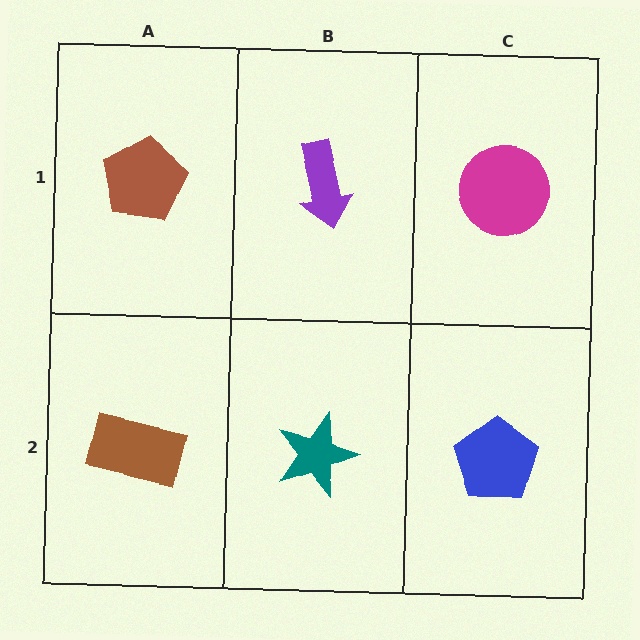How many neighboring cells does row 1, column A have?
2.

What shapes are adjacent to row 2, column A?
A brown pentagon (row 1, column A), a teal star (row 2, column B).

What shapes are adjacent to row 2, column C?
A magenta circle (row 1, column C), a teal star (row 2, column B).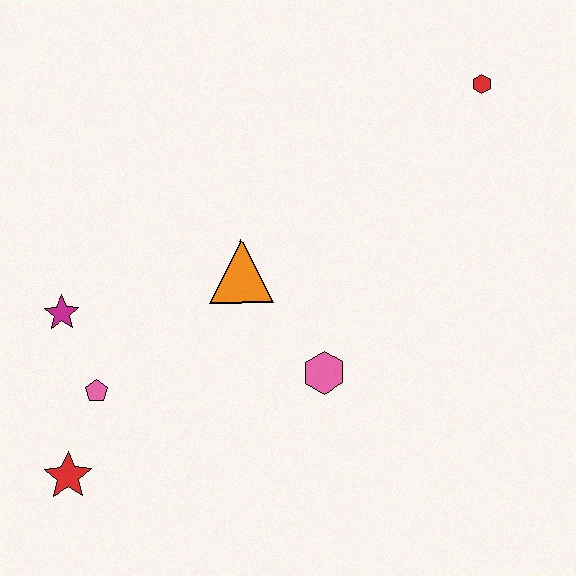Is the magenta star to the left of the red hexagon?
Yes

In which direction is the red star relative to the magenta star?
The red star is below the magenta star.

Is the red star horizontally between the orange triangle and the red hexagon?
No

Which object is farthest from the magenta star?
The red hexagon is farthest from the magenta star.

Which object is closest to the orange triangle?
The pink hexagon is closest to the orange triangle.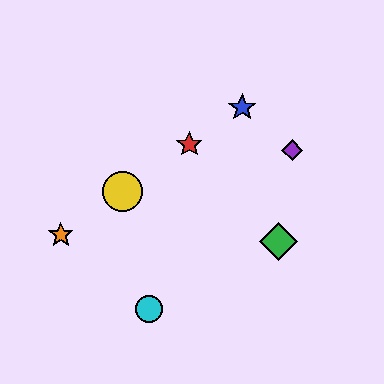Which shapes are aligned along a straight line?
The red star, the blue star, the yellow circle, the orange star are aligned along a straight line.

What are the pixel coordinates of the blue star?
The blue star is at (242, 107).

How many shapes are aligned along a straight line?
4 shapes (the red star, the blue star, the yellow circle, the orange star) are aligned along a straight line.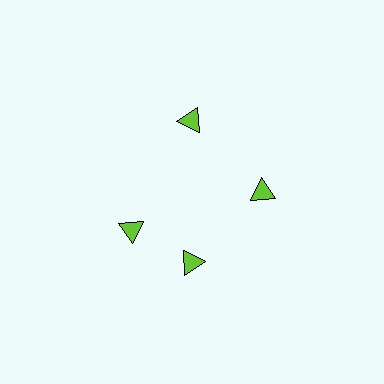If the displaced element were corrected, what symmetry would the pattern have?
It would have 4-fold rotational symmetry — the pattern would map onto itself every 90 degrees.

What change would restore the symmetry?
The symmetry would be restored by rotating it back into even spacing with its neighbors so that all 4 triangles sit at equal angles and equal distance from the center.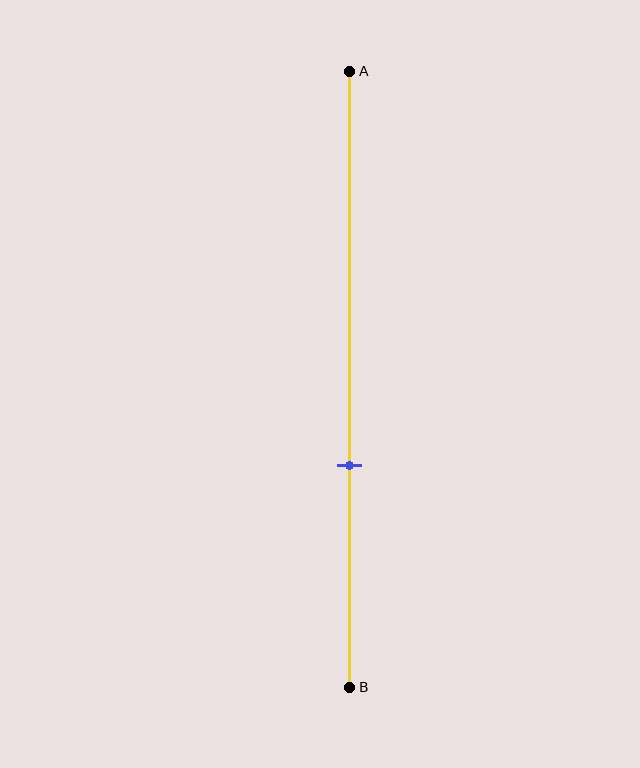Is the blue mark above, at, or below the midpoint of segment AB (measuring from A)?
The blue mark is below the midpoint of segment AB.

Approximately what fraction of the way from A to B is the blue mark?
The blue mark is approximately 65% of the way from A to B.